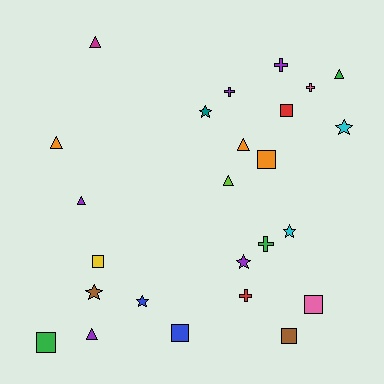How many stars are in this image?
There are 6 stars.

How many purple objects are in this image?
There are 5 purple objects.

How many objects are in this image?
There are 25 objects.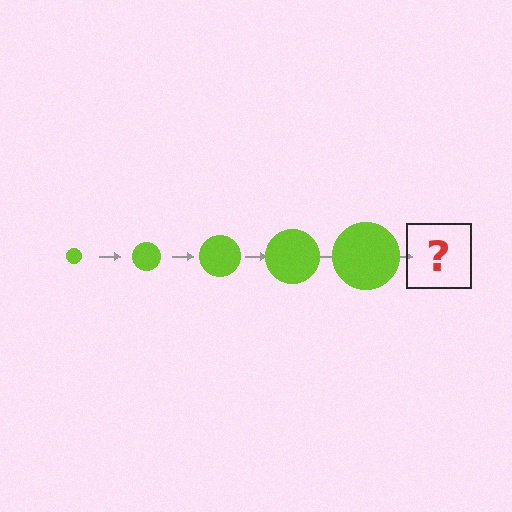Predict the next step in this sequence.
The next step is a lime circle, larger than the previous one.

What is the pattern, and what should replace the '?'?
The pattern is that the circle gets progressively larger each step. The '?' should be a lime circle, larger than the previous one.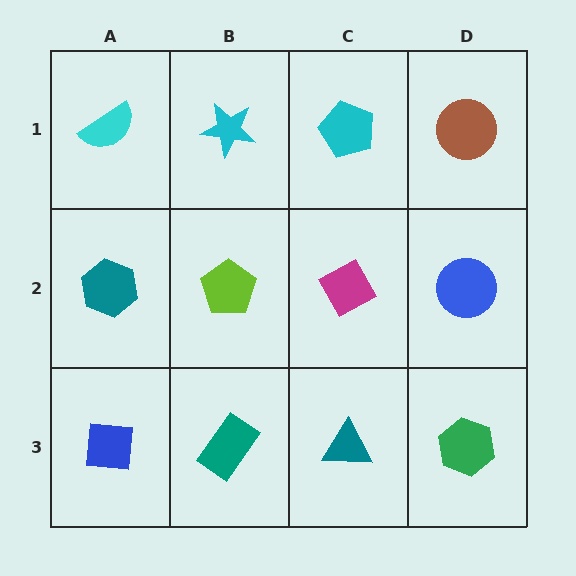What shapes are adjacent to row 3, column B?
A lime pentagon (row 2, column B), a blue square (row 3, column A), a teal triangle (row 3, column C).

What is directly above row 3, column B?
A lime pentagon.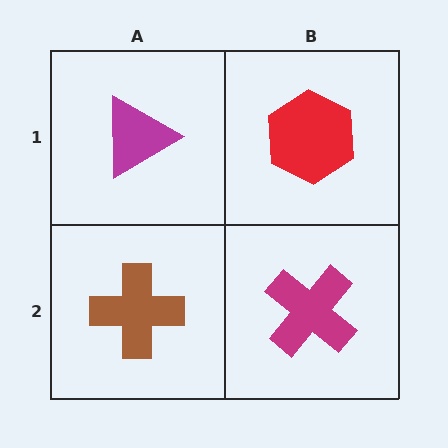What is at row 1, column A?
A magenta triangle.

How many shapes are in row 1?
2 shapes.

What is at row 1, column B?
A red hexagon.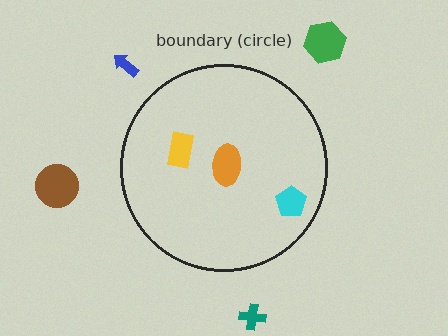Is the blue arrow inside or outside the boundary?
Outside.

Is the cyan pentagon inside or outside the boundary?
Inside.